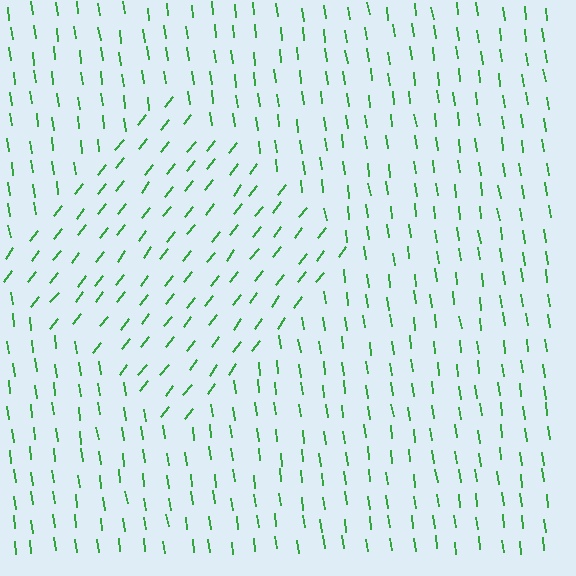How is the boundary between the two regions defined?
The boundary is defined purely by a change in line orientation (approximately 45 degrees difference). All lines are the same color and thickness.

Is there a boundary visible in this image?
Yes, there is a texture boundary formed by a change in line orientation.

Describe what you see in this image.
The image is filled with small green line segments. A diamond region in the image has lines oriented differently from the surrounding lines, creating a visible texture boundary.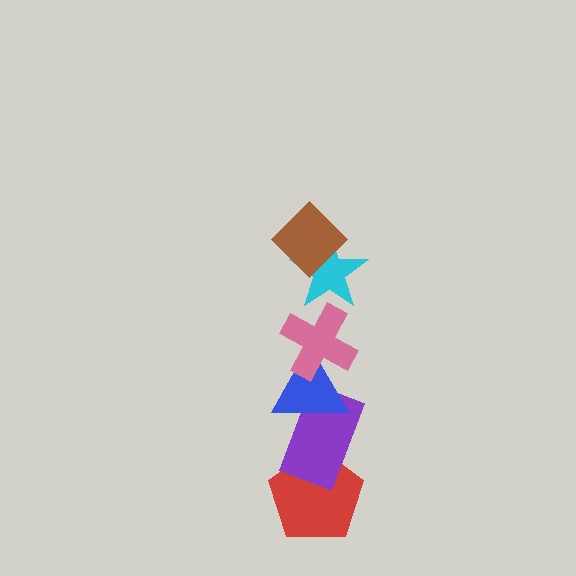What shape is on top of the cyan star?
The brown diamond is on top of the cyan star.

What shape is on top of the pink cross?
The cyan star is on top of the pink cross.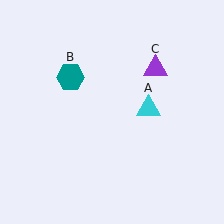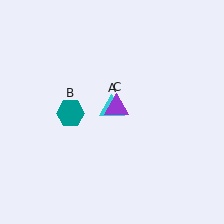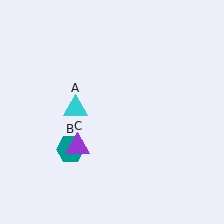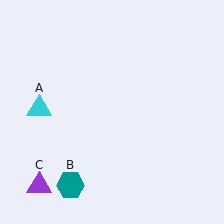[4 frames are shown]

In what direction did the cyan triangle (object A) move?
The cyan triangle (object A) moved left.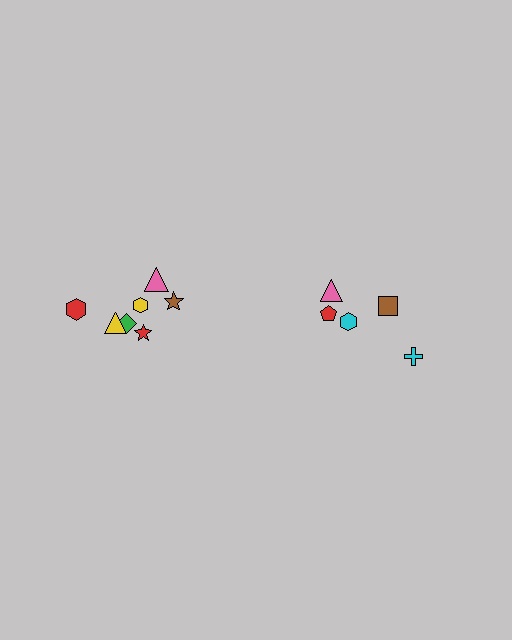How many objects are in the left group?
There are 7 objects.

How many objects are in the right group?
There are 5 objects.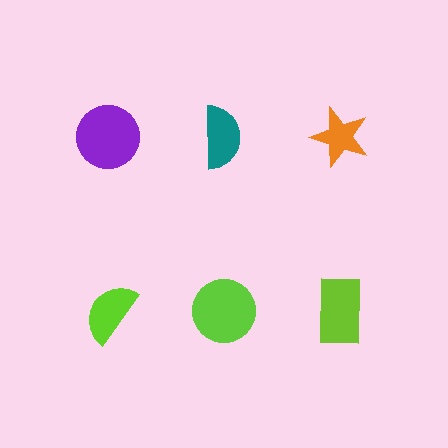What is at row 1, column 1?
A purple circle.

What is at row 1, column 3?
An orange star.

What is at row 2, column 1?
A lime semicircle.